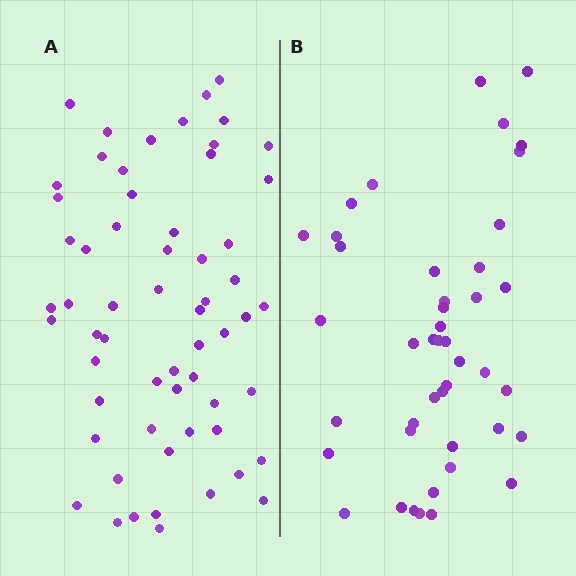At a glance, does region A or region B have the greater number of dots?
Region A (the left region) has more dots.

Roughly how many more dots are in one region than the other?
Region A has approximately 15 more dots than region B.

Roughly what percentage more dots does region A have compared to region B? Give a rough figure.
About 35% more.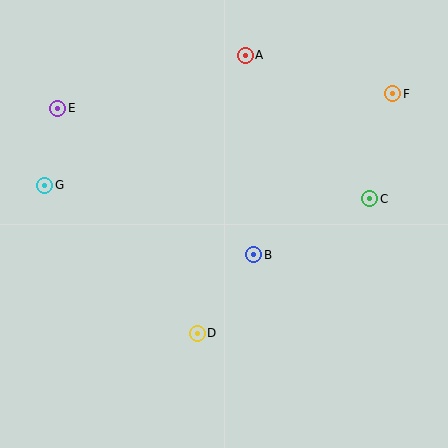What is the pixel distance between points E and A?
The distance between E and A is 195 pixels.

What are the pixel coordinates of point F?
Point F is at (393, 94).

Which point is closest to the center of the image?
Point B at (254, 255) is closest to the center.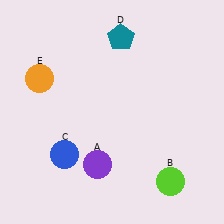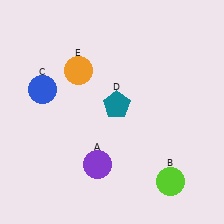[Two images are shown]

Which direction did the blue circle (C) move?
The blue circle (C) moved up.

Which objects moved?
The objects that moved are: the blue circle (C), the teal pentagon (D), the orange circle (E).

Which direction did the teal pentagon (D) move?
The teal pentagon (D) moved down.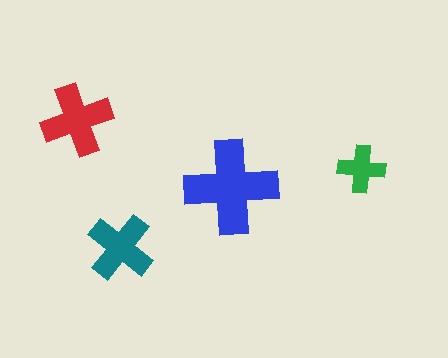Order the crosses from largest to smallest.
the blue one, the red one, the teal one, the green one.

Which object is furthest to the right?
The green cross is rightmost.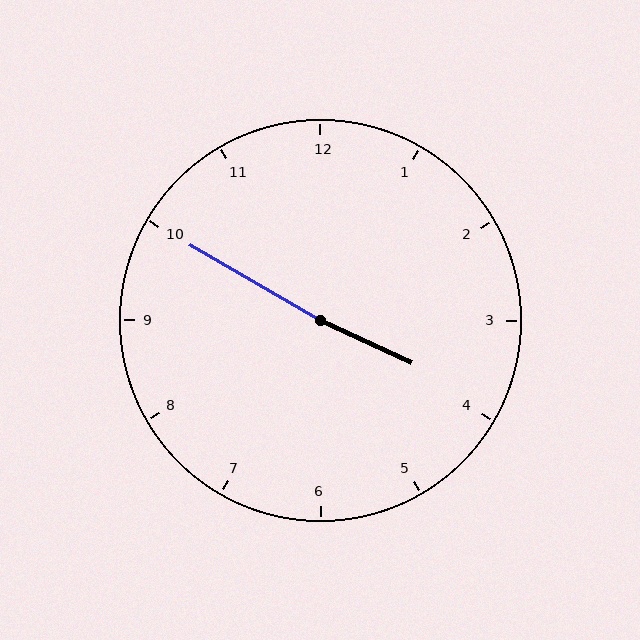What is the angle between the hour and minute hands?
Approximately 175 degrees.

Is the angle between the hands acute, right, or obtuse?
It is obtuse.